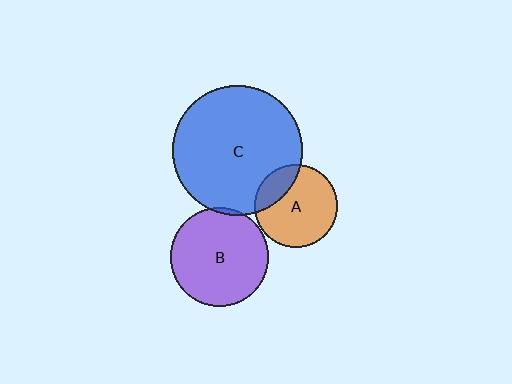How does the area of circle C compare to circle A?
Approximately 2.4 times.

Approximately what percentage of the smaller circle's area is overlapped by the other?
Approximately 5%.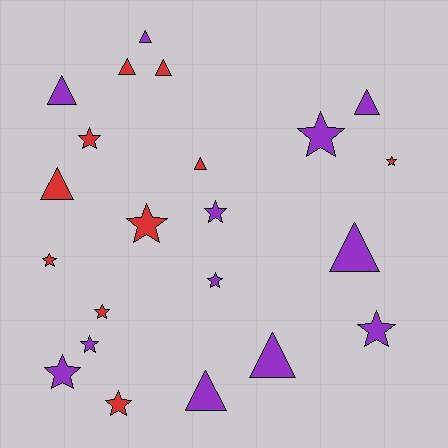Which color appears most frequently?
Purple, with 12 objects.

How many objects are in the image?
There are 22 objects.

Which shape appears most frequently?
Star, with 12 objects.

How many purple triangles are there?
There are 6 purple triangles.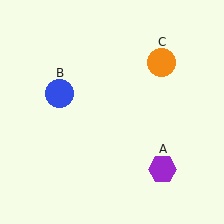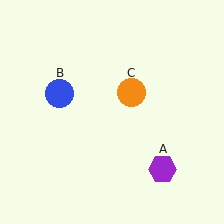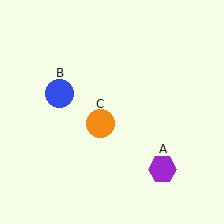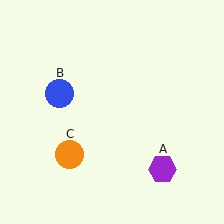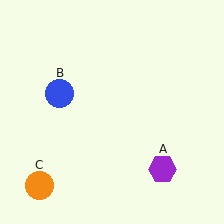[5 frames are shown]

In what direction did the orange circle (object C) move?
The orange circle (object C) moved down and to the left.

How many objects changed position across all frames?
1 object changed position: orange circle (object C).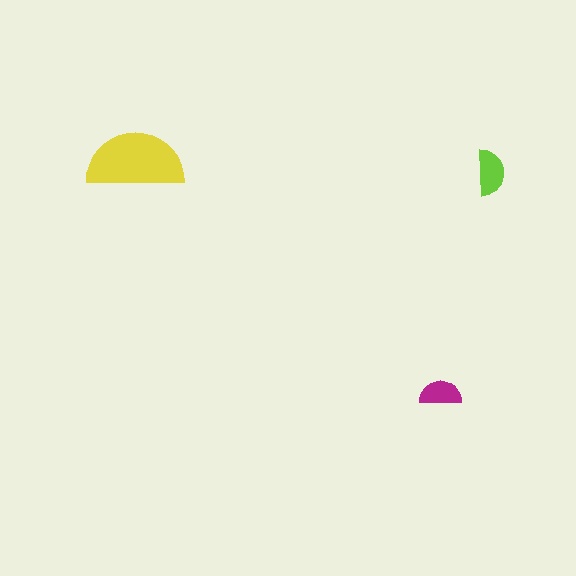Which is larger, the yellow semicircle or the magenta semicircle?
The yellow one.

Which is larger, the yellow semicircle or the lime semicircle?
The yellow one.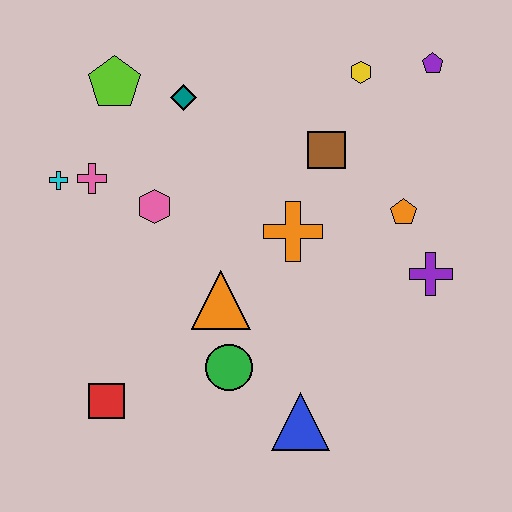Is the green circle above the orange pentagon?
No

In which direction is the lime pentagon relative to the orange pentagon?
The lime pentagon is to the left of the orange pentagon.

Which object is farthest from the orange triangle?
The purple pentagon is farthest from the orange triangle.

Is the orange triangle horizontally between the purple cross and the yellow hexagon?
No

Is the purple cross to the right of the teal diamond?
Yes